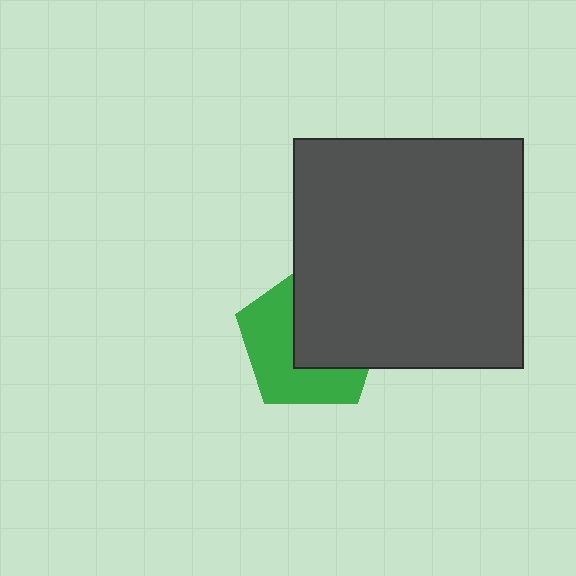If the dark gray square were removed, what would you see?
You would see the complete green pentagon.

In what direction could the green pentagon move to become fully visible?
The green pentagon could move toward the lower-left. That would shift it out from behind the dark gray square entirely.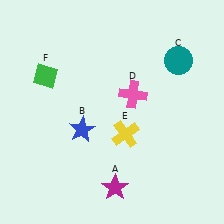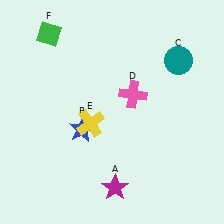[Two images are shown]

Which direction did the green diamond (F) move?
The green diamond (F) moved up.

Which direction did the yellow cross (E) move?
The yellow cross (E) moved left.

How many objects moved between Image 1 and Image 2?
2 objects moved between the two images.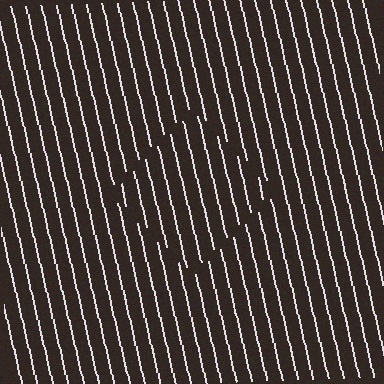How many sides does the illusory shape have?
4 sides — the line-ends trace a square.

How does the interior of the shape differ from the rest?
The interior of the shape contains the same grating, shifted by half a period — the contour is defined by the phase discontinuity where line-ends from the inner and outer gratings abut.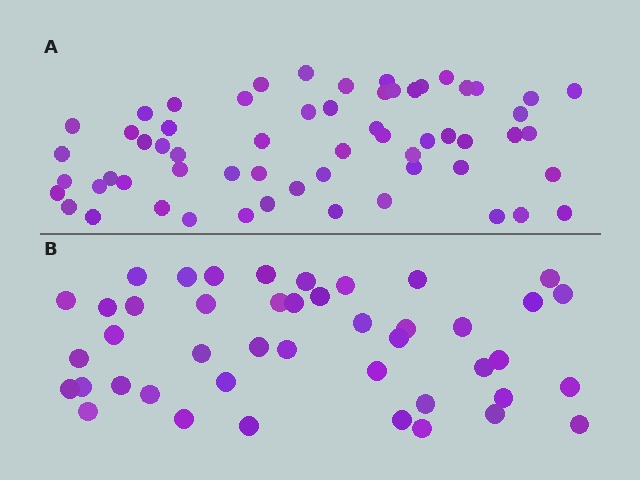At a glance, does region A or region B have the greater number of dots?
Region A (the top region) has more dots.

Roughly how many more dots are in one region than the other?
Region A has approximately 15 more dots than region B.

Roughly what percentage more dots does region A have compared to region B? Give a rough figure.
About 35% more.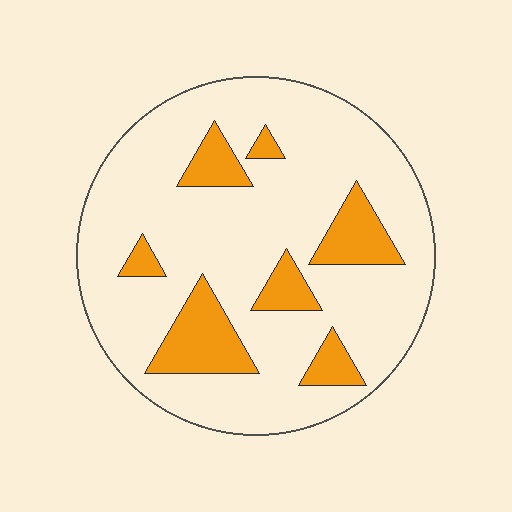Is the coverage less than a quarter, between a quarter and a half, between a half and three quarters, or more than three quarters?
Less than a quarter.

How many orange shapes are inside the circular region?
7.